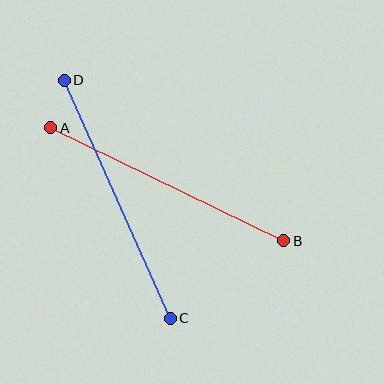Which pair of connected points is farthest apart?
Points C and D are farthest apart.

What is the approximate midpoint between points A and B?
The midpoint is at approximately (167, 184) pixels.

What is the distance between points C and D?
The distance is approximately 260 pixels.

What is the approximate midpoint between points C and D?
The midpoint is at approximately (117, 199) pixels.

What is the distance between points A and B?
The distance is approximately 259 pixels.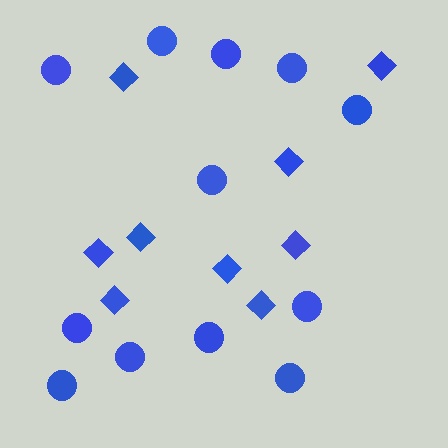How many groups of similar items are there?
There are 2 groups: one group of diamonds (9) and one group of circles (12).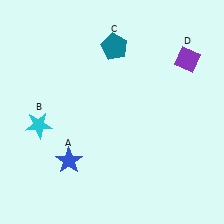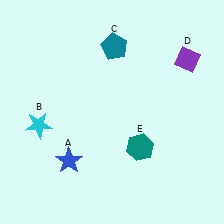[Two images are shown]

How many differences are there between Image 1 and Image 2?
There is 1 difference between the two images.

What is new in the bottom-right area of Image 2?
A teal hexagon (E) was added in the bottom-right area of Image 2.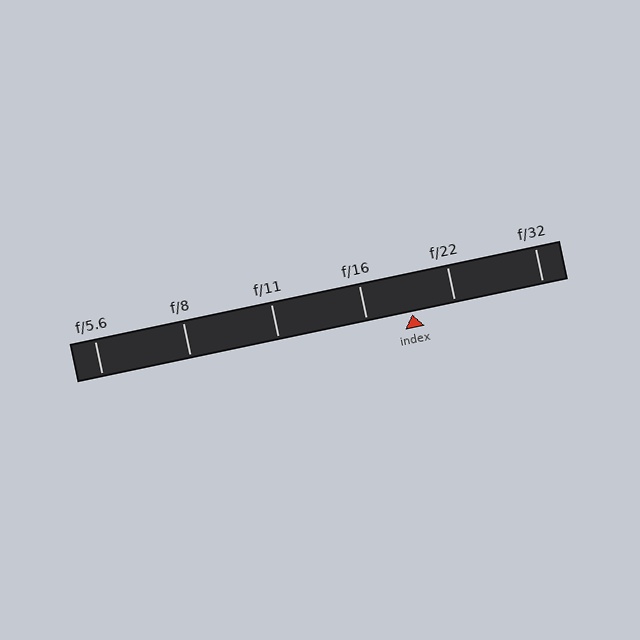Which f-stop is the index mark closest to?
The index mark is closest to f/22.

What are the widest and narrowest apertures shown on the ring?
The widest aperture shown is f/5.6 and the narrowest is f/32.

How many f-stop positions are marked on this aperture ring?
There are 6 f-stop positions marked.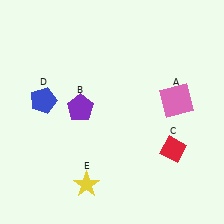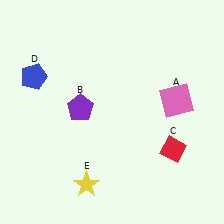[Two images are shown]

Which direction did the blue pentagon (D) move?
The blue pentagon (D) moved up.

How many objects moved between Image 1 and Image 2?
1 object moved between the two images.